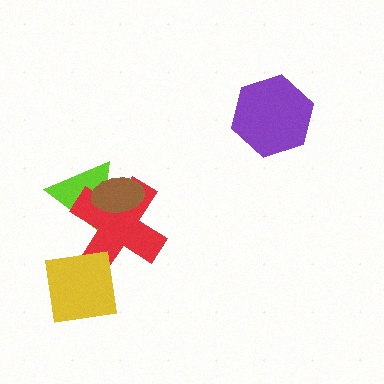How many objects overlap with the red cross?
2 objects overlap with the red cross.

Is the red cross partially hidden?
Yes, it is partially covered by another shape.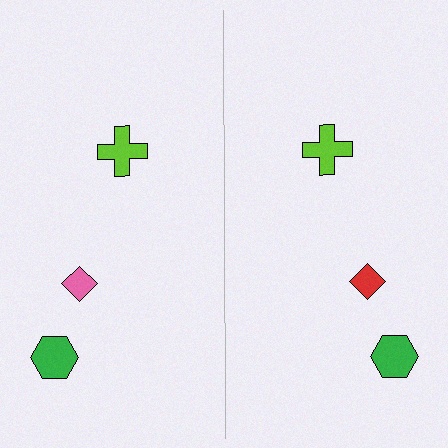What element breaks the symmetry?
The red diamond on the right side breaks the symmetry — its mirror counterpart is pink.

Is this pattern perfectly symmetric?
No, the pattern is not perfectly symmetric. The red diamond on the right side breaks the symmetry — its mirror counterpart is pink.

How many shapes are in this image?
There are 6 shapes in this image.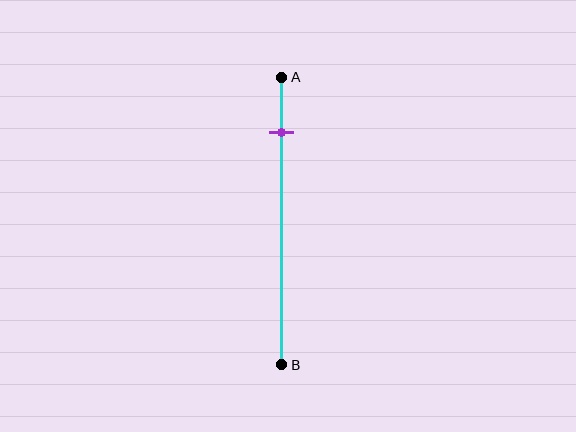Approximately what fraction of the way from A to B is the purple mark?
The purple mark is approximately 20% of the way from A to B.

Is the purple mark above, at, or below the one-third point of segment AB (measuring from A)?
The purple mark is above the one-third point of segment AB.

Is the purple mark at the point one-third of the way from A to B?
No, the mark is at about 20% from A, not at the 33% one-third point.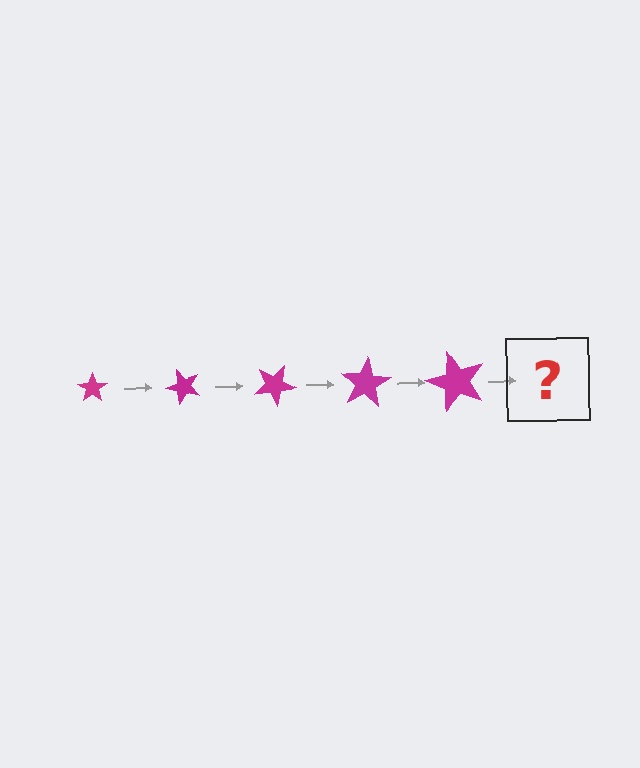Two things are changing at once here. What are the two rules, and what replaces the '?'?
The two rules are that the star grows larger each step and it rotates 50 degrees each step. The '?' should be a star, larger than the previous one and rotated 250 degrees from the start.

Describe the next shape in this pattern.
It should be a star, larger than the previous one and rotated 250 degrees from the start.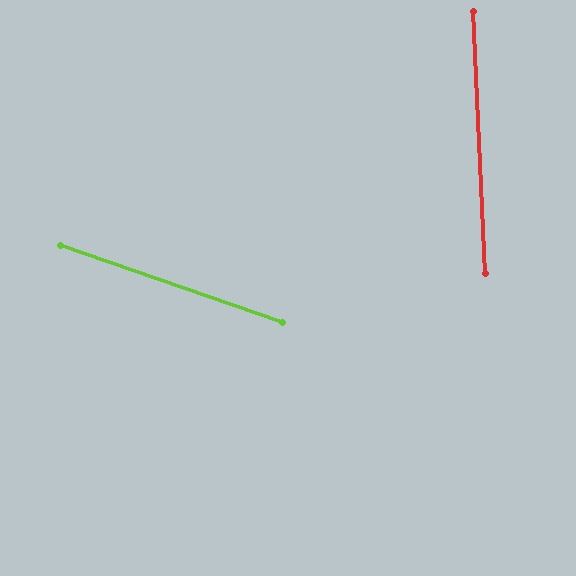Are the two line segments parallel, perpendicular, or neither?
Neither parallel nor perpendicular — they differ by about 68°.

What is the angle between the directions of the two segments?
Approximately 68 degrees.